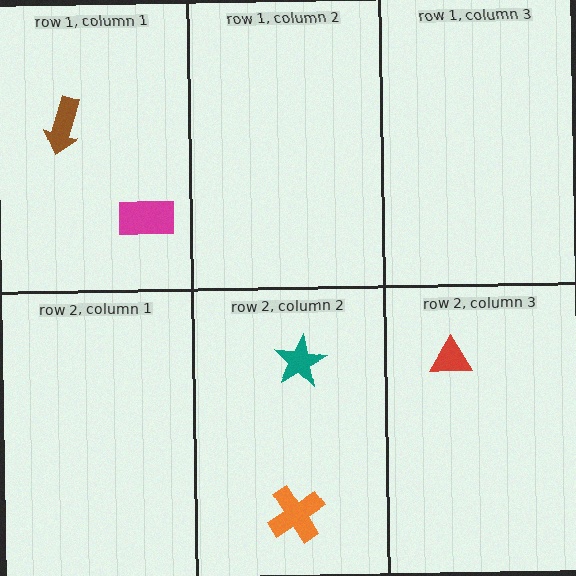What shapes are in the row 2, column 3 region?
The red triangle.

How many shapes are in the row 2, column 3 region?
1.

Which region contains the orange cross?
The row 2, column 2 region.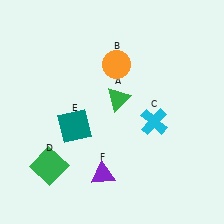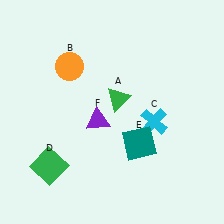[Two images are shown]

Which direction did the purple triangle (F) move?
The purple triangle (F) moved up.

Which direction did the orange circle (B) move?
The orange circle (B) moved left.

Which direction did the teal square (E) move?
The teal square (E) moved right.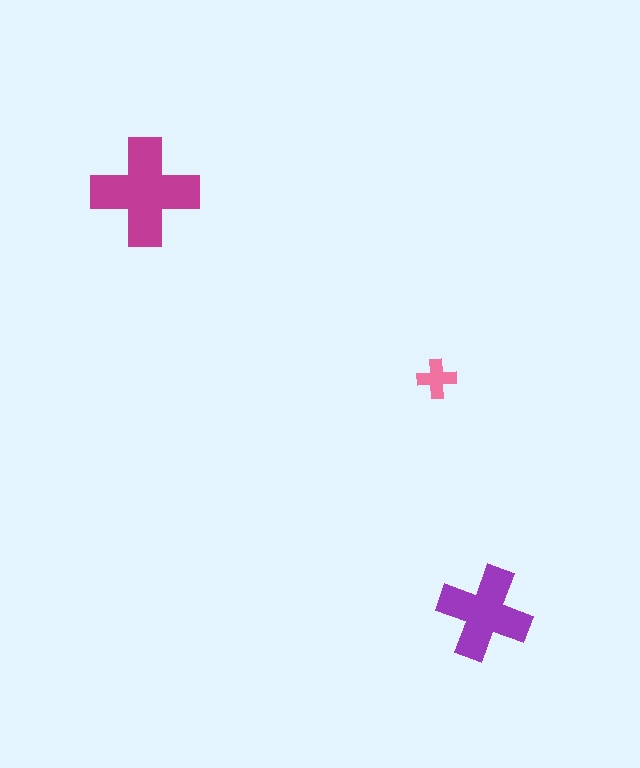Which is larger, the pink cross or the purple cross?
The purple one.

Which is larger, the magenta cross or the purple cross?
The magenta one.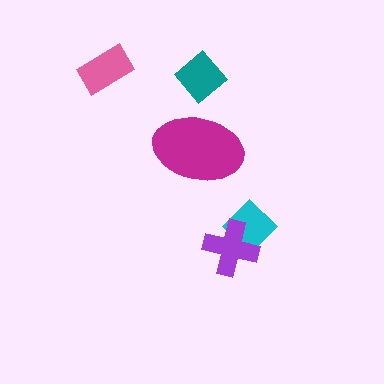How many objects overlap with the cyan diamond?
1 object overlaps with the cyan diamond.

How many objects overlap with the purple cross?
1 object overlaps with the purple cross.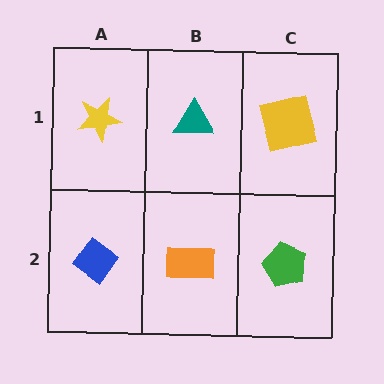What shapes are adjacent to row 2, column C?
A yellow square (row 1, column C), an orange rectangle (row 2, column B).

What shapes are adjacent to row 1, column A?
A blue diamond (row 2, column A), a teal triangle (row 1, column B).